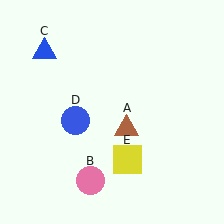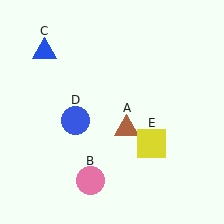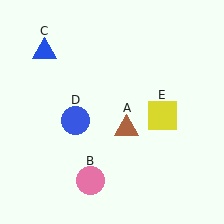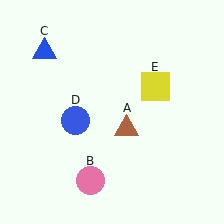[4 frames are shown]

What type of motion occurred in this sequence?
The yellow square (object E) rotated counterclockwise around the center of the scene.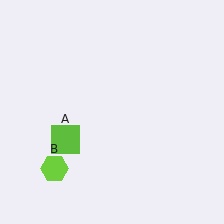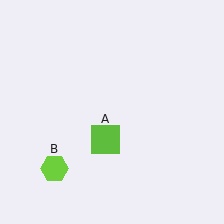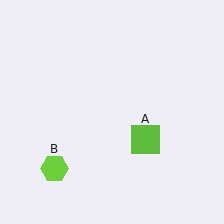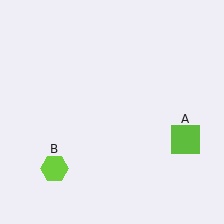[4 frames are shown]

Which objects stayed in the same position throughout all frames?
Lime hexagon (object B) remained stationary.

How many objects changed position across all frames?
1 object changed position: lime square (object A).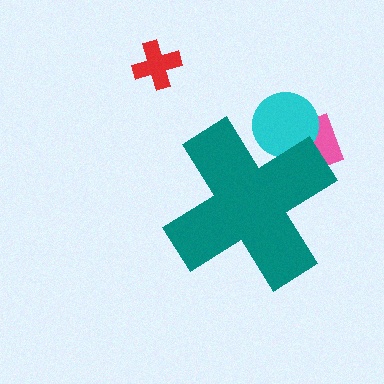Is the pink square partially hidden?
Yes, the pink square is partially hidden behind the teal cross.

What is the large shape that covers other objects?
A teal cross.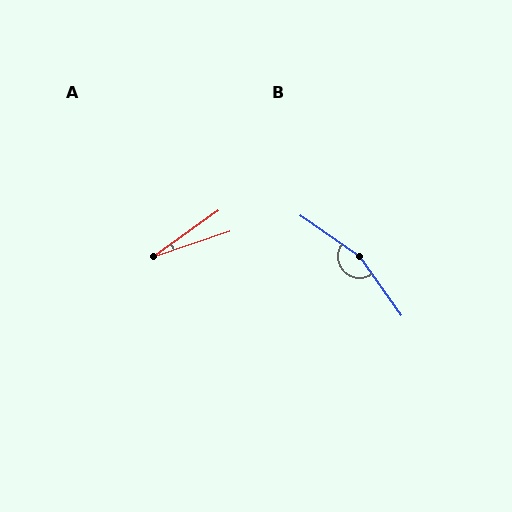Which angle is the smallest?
A, at approximately 17 degrees.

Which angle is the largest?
B, at approximately 160 degrees.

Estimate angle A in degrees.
Approximately 17 degrees.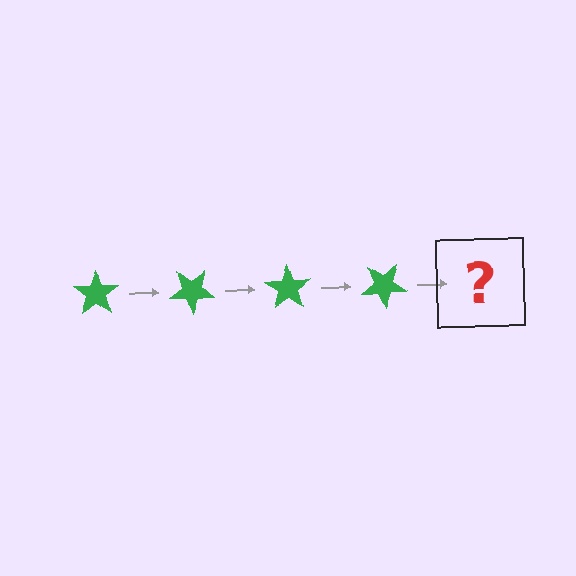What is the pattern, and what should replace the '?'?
The pattern is that the star rotates 35 degrees each step. The '?' should be a green star rotated 140 degrees.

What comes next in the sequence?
The next element should be a green star rotated 140 degrees.